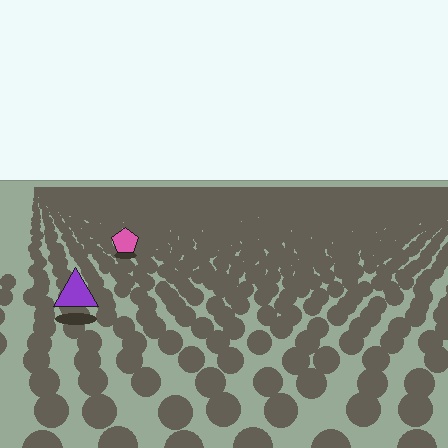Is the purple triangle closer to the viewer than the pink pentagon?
Yes. The purple triangle is closer — you can tell from the texture gradient: the ground texture is coarser near it.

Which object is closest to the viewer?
The purple triangle is closest. The texture marks near it are larger and more spread out.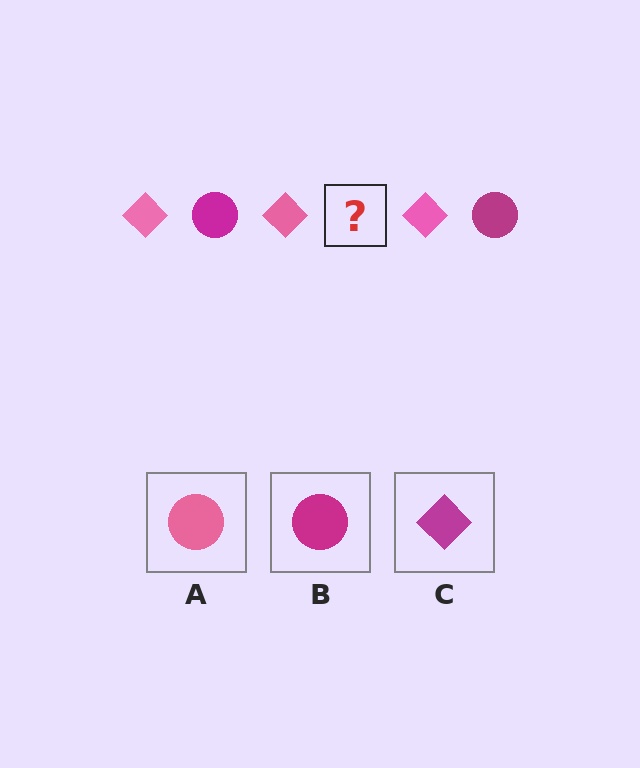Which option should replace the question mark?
Option B.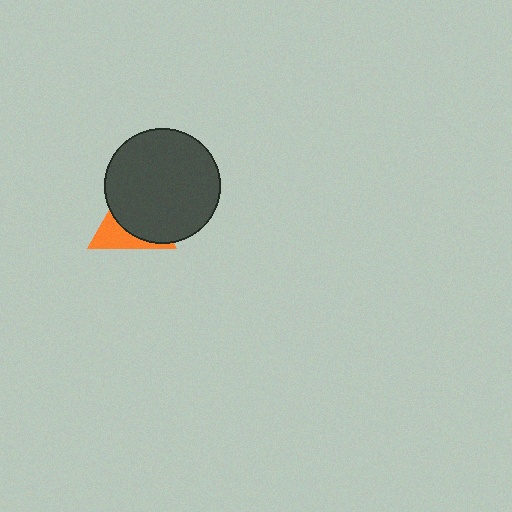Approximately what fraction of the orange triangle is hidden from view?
Roughly 62% of the orange triangle is hidden behind the dark gray circle.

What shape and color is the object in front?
The object in front is a dark gray circle.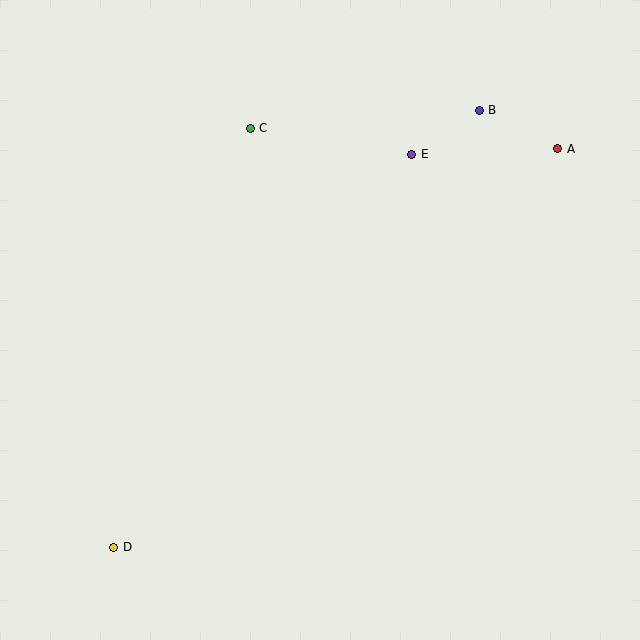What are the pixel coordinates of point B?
Point B is at (479, 110).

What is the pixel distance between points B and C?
The distance between B and C is 230 pixels.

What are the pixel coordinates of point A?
Point A is at (558, 149).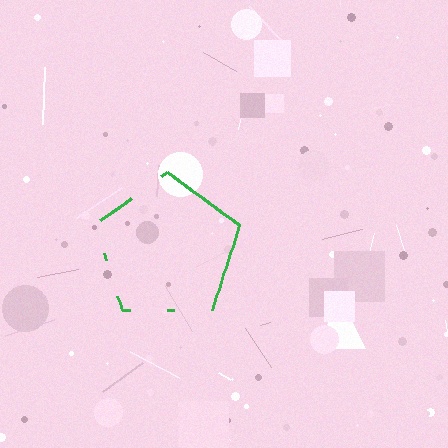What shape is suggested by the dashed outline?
The dashed outline suggests a pentagon.